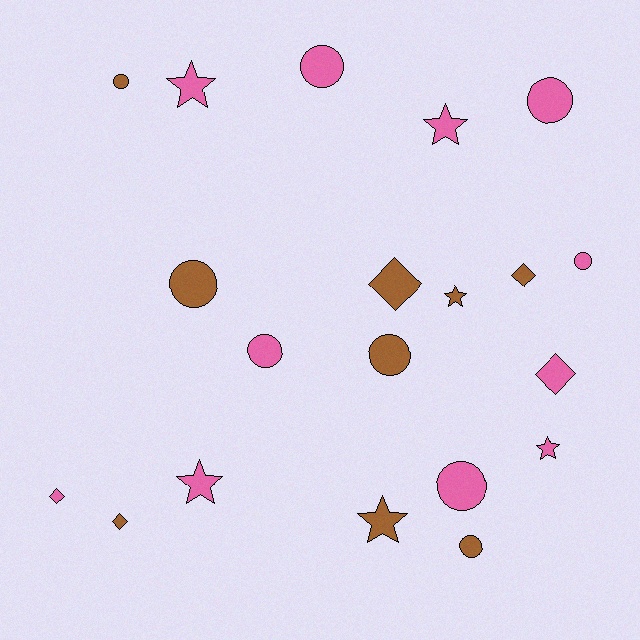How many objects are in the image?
There are 20 objects.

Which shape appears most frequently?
Circle, with 9 objects.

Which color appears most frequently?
Pink, with 11 objects.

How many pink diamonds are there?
There are 2 pink diamonds.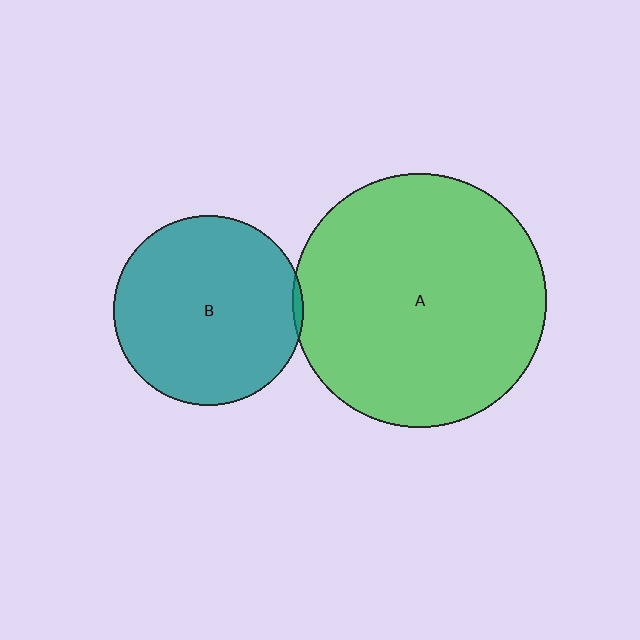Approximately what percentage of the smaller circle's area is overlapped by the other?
Approximately 5%.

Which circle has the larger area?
Circle A (green).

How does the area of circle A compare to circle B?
Approximately 1.8 times.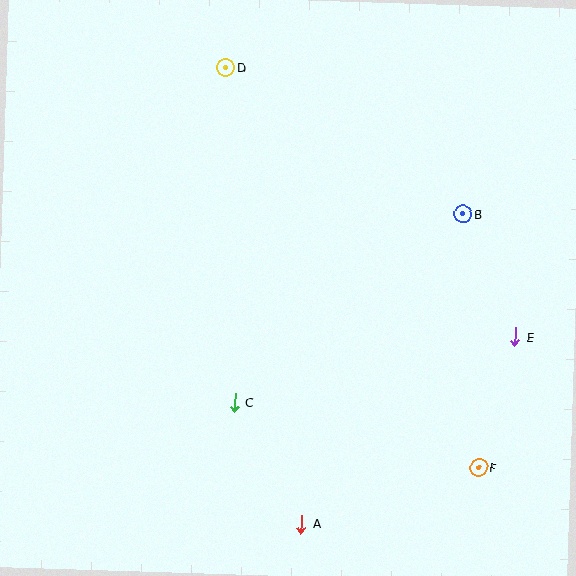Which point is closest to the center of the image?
Point C at (234, 403) is closest to the center.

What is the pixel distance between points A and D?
The distance between A and D is 463 pixels.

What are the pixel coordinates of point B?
Point B is at (463, 214).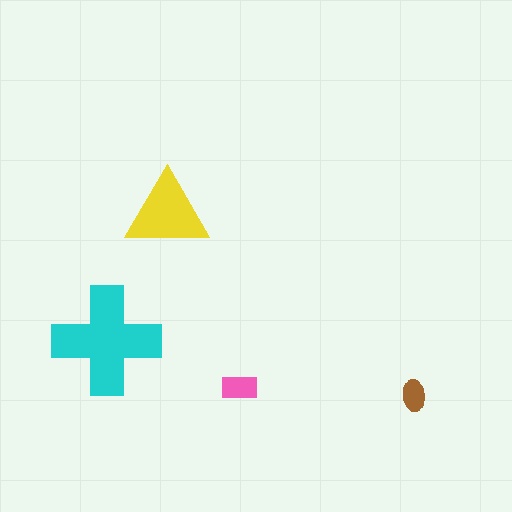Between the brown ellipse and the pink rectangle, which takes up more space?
The pink rectangle.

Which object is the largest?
The cyan cross.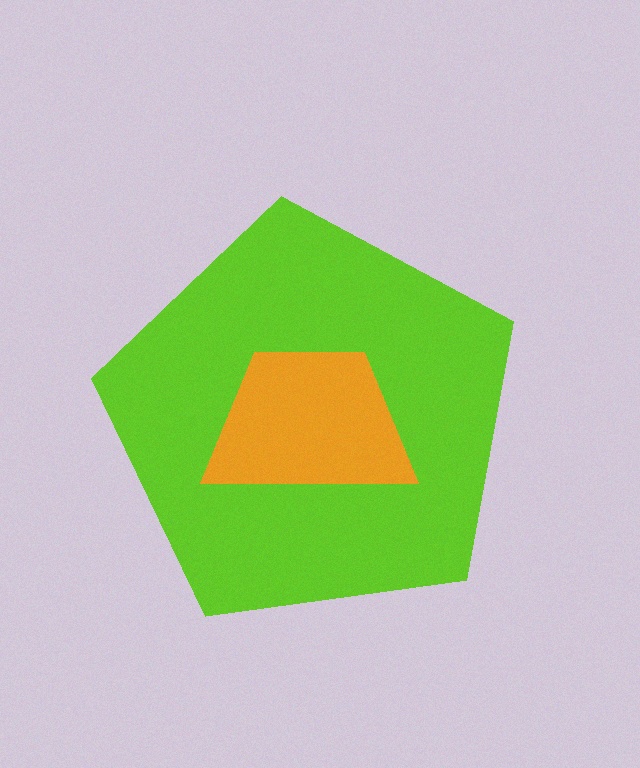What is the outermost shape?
The lime pentagon.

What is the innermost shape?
The orange trapezoid.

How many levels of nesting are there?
2.